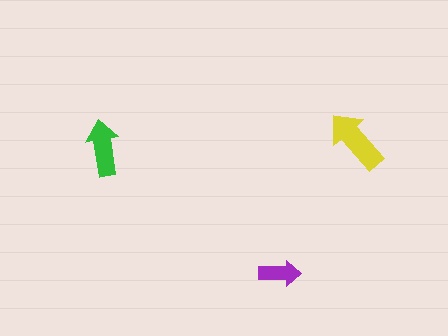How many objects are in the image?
There are 3 objects in the image.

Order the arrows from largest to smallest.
the yellow one, the green one, the purple one.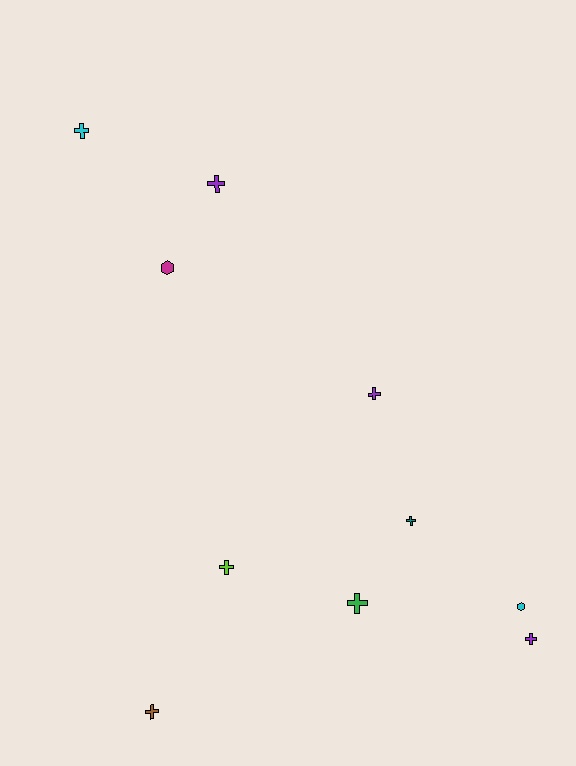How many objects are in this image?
There are 10 objects.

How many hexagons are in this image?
There are 2 hexagons.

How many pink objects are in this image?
There are no pink objects.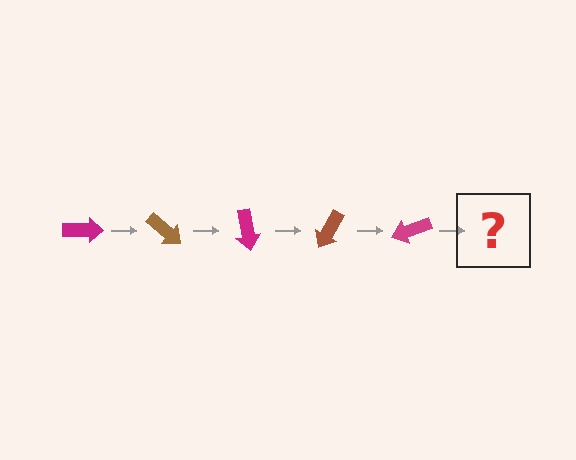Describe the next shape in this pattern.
It should be a brown arrow, rotated 200 degrees from the start.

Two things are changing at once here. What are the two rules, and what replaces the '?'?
The two rules are that it rotates 40 degrees each step and the color cycles through magenta and brown. The '?' should be a brown arrow, rotated 200 degrees from the start.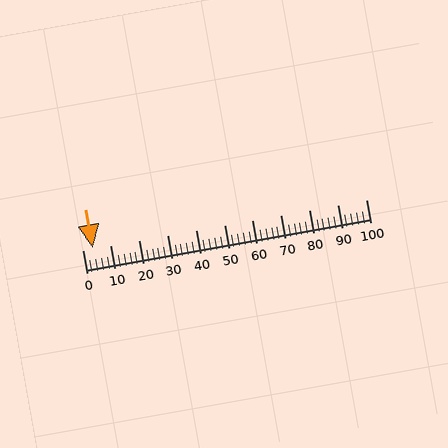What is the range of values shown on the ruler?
The ruler shows values from 0 to 100.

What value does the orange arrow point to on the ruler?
The orange arrow points to approximately 4.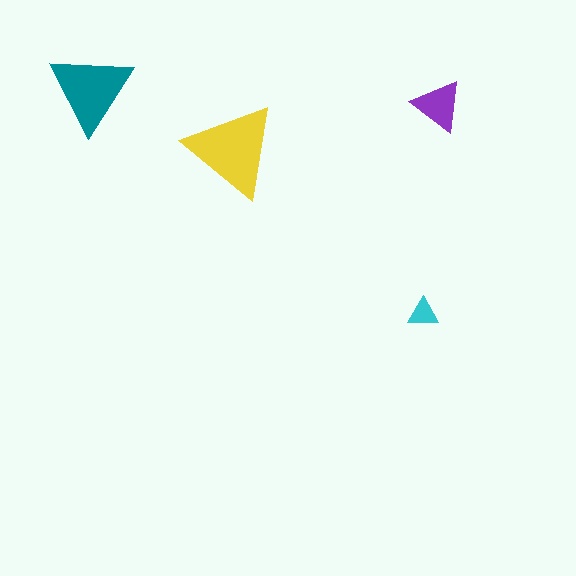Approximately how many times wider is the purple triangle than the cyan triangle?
About 1.5 times wider.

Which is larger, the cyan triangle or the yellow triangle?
The yellow one.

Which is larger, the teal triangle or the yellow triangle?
The yellow one.